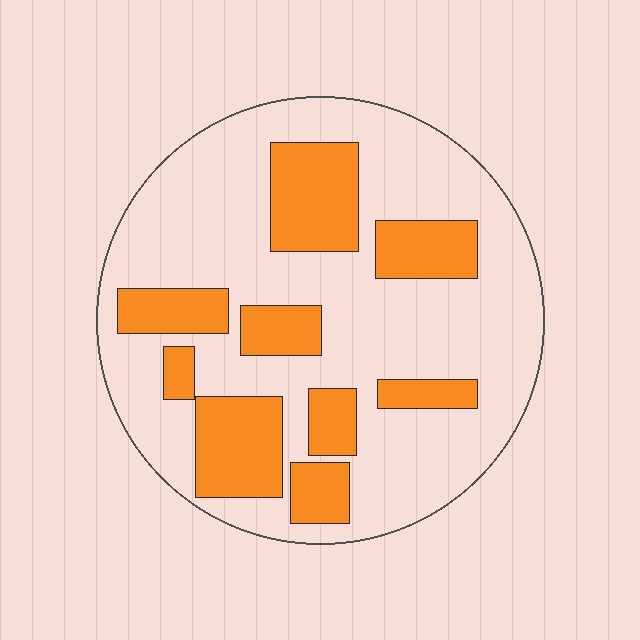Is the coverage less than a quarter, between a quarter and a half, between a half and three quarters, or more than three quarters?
Between a quarter and a half.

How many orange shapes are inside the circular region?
9.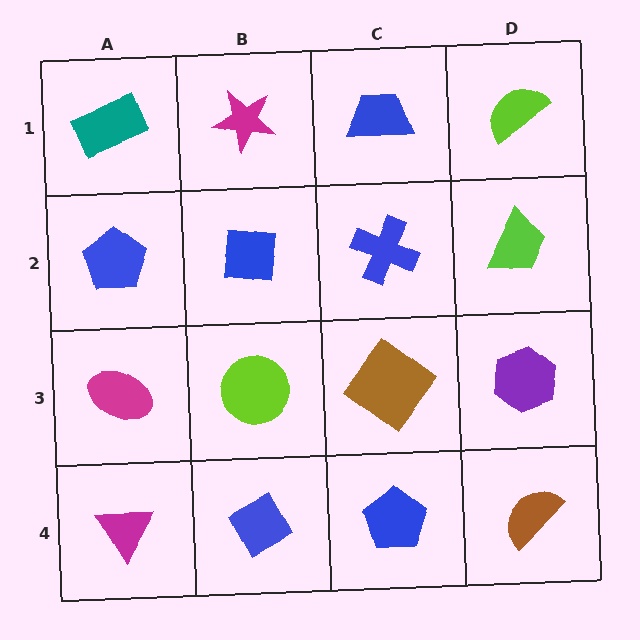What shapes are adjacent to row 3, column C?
A blue cross (row 2, column C), a blue pentagon (row 4, column C), a lime circle (row 3, column B), a purple hexagon (row 3, column D).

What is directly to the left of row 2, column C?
A blue square.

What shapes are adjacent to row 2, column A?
A teal rectangle (row 1, column A), a magenta ellipse (row 3, column A), a blue square (row 2, column B).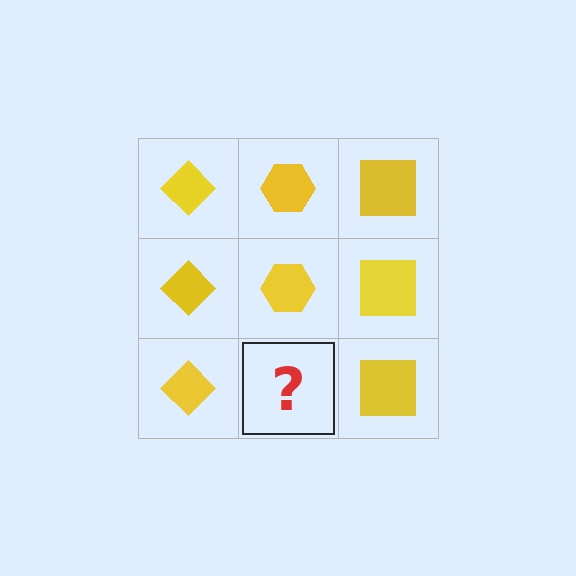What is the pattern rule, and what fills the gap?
The rule is that each column has a consistent shape. The gap should be filled with a yellow hexagon.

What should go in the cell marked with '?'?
The missing cell should contain a yellow hexagon.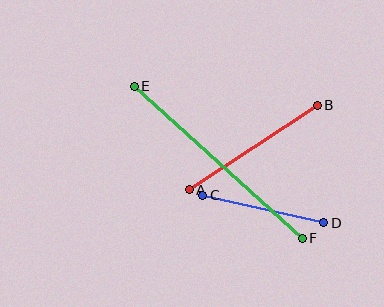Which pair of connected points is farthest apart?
Points E and F are farthest apart.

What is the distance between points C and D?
The distance is approximately 124 pixels.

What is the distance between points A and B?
The distance is approximately 153 pixels.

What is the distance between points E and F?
The distance is approximately 226 pixels.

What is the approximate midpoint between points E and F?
The midpoint is at approximately (218, 162) pixels.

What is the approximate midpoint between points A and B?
The midpoint is at approximately (253, 147) pixels.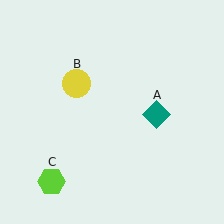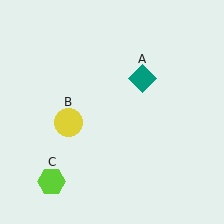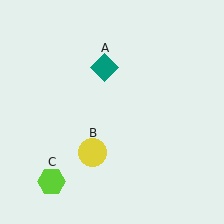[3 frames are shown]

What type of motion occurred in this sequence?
The teal diamond (object A), yellow circle (object B) rotated counterclockwise around the center of the scene.